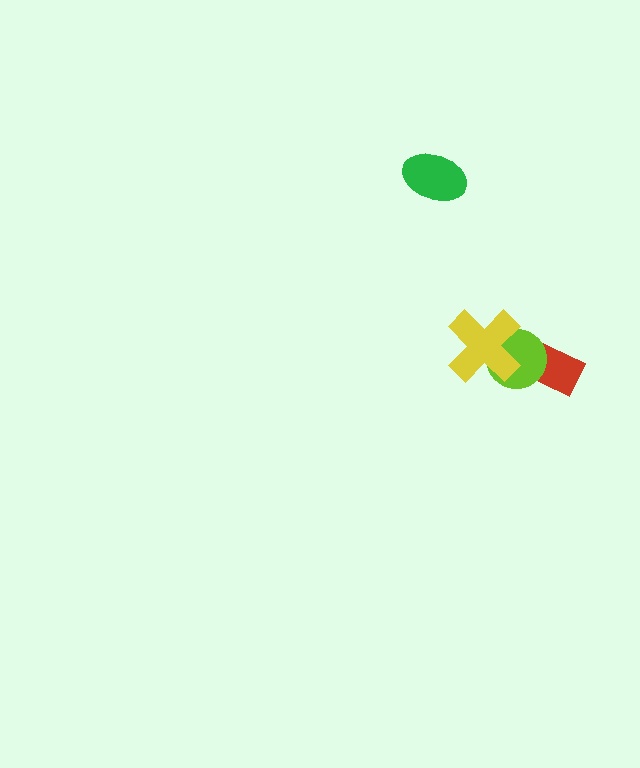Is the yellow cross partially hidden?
No, no other shape covers it.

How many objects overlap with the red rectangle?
1 object overlaps with the red rectangle.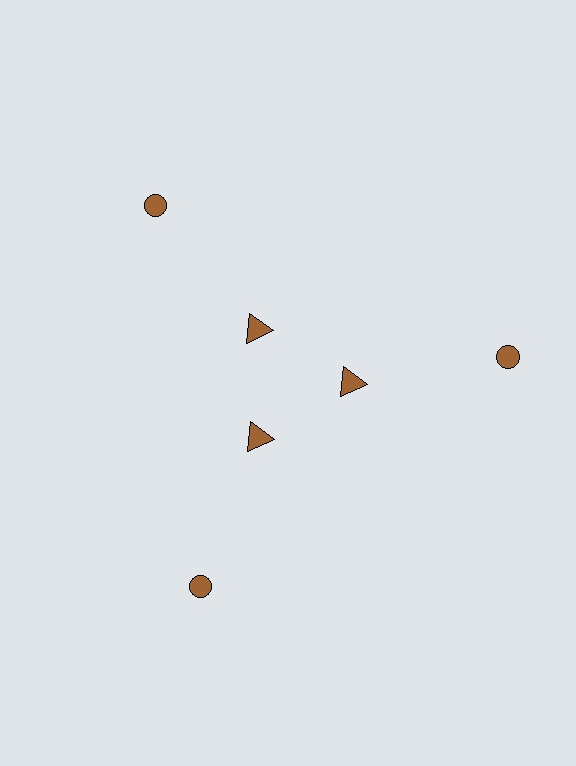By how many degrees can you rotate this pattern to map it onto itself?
The pattern maps onto itself every 120 degrees of rotation.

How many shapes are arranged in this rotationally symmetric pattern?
There are 6 shapes, arranged in 3 groups of 2.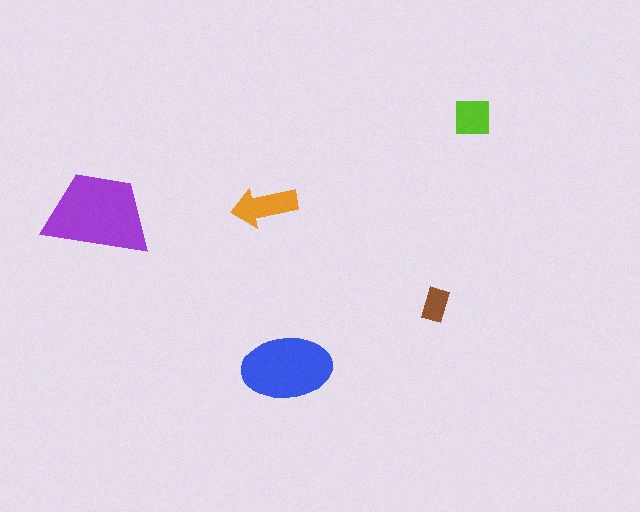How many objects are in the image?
There are 5 objects in the image.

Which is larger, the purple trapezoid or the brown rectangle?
The purple trapezoid.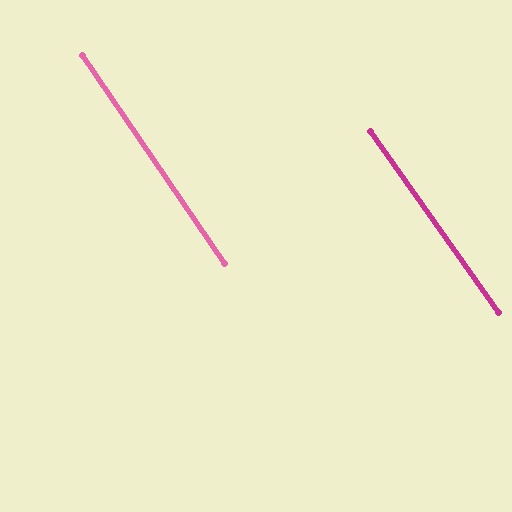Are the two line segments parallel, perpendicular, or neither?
Parallel — their directions differ by only 0.8°.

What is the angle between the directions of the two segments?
Approximately 1 degree.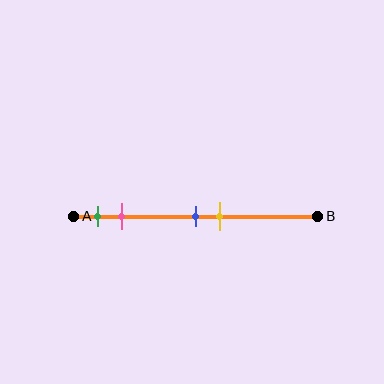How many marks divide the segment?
There are 4 marks dividing the segment.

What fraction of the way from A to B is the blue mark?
The blue mark is approximately 50% (0.5) of the way from A to B.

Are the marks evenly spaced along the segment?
No, the marks are not evenly spaced.